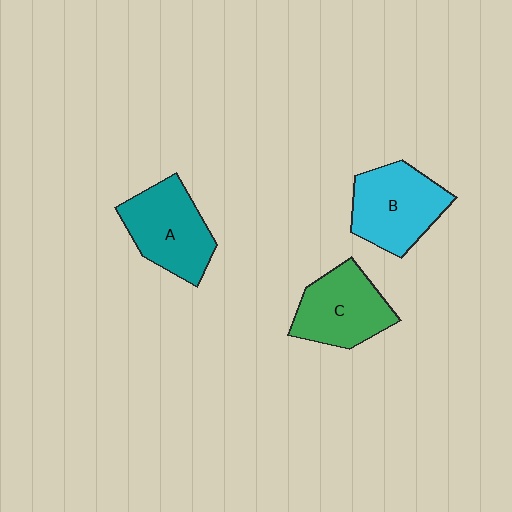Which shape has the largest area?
Shape B (cyan).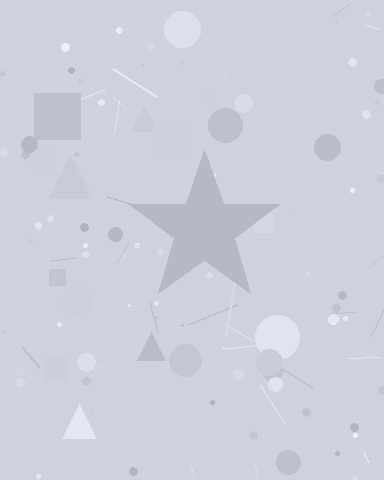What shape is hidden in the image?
A star is hidden in the image.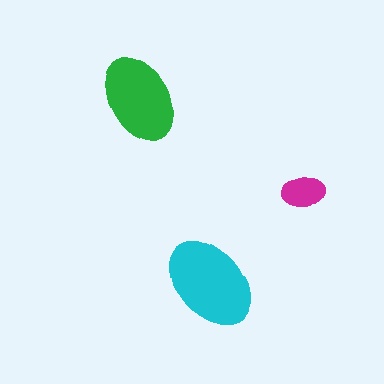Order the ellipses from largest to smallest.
the cyan one, the green one, the magenta one.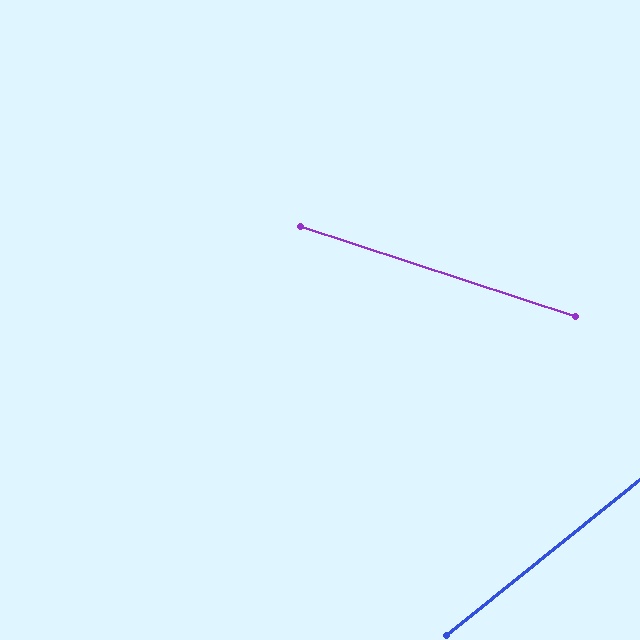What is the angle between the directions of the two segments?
Approximately 57 degrees.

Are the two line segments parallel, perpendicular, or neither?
Neither parallel nor perpendicular — they differ by about 57°.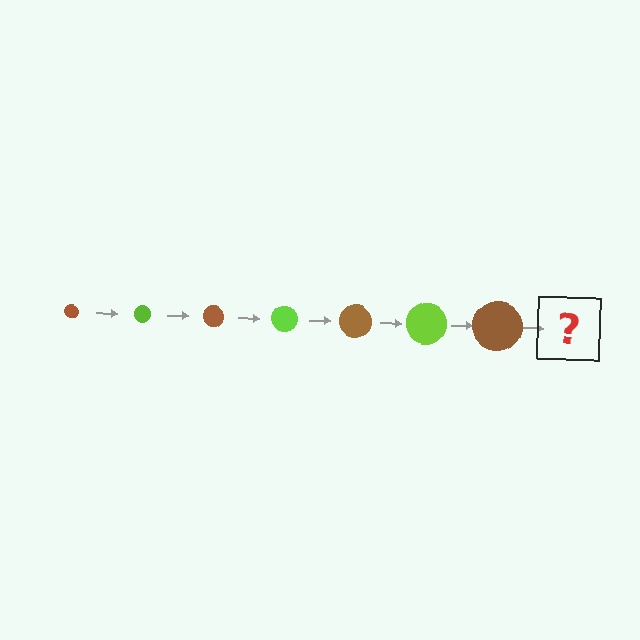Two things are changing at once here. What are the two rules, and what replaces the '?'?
The two rules are that the circle grows larger each step and the color cycles through brown and lime. The '?' should be a lime circle, larger than the previous one.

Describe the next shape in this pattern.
It should be a lime circle, larger than the previous one.